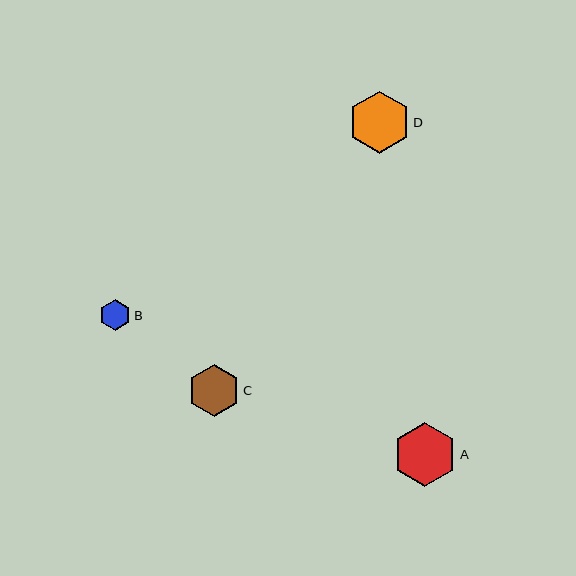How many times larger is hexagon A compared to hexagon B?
Hexagon A is approximately 2.0 times the size of hexagon B.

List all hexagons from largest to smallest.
From largest to smallest: A, D, C, B.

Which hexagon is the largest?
Hexagon A is the largest with a size of approximately 64 pixels.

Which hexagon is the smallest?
Hexagon B is the smallest with a size of approximately 31 pixels.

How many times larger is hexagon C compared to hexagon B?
Hexagon C is approximately 1.7 times the size of hexagon B.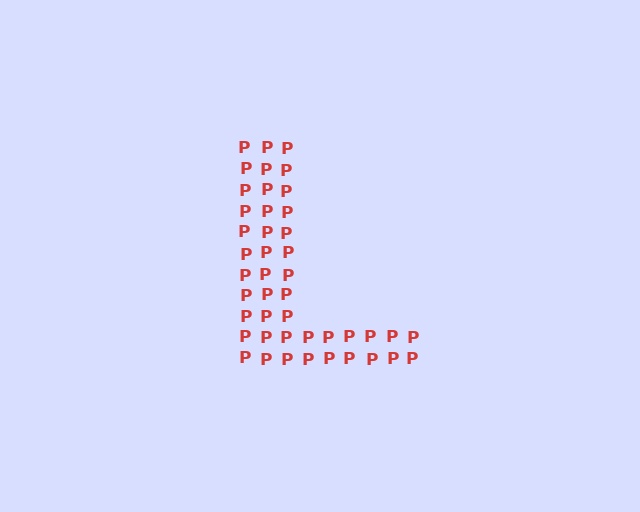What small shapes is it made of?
It is made of small letter P's.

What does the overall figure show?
The overall figure shows the letter L.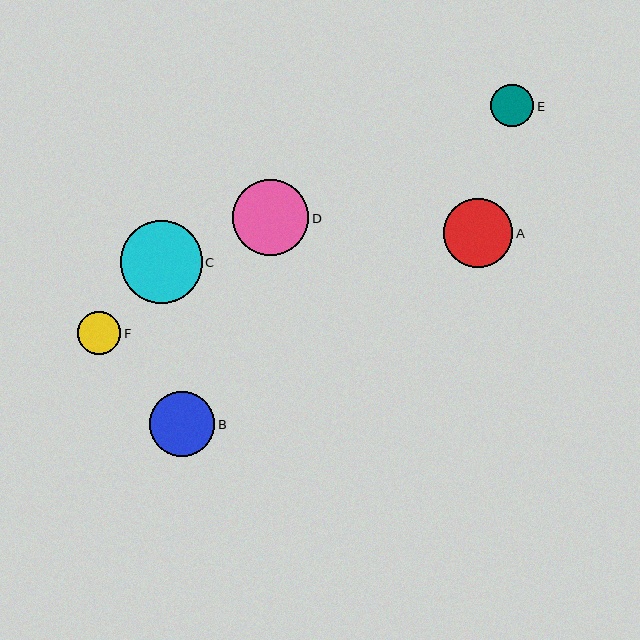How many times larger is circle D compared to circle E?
Circle D is approximately 1.8 times the size of circle E.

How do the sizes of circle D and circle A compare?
Circle D and circle A are approximately the same size.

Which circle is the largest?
Circle C is the largest with a size of approximately 82 pixels.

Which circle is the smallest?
Circle E is the smallest with a size of approximately 43 pixels.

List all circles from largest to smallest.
From largest to smallest: C, D, A, B, F, E.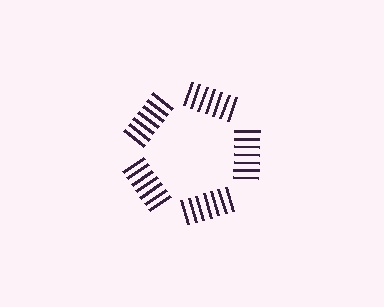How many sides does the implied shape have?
5 sides — the line-ends trace a pentagon.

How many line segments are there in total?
35 — 7 along each of the 5 edges.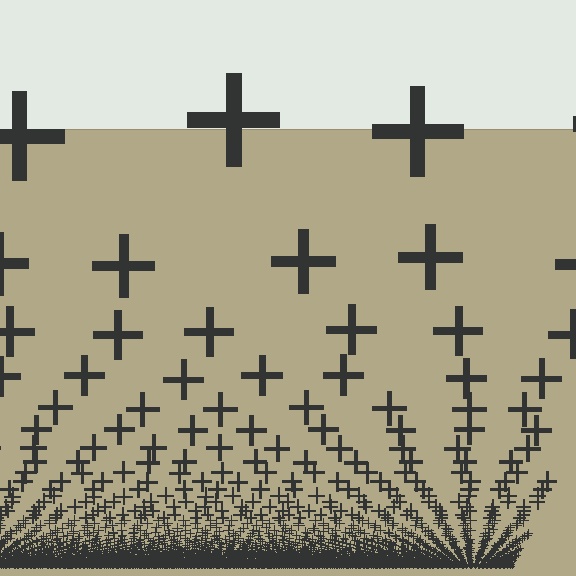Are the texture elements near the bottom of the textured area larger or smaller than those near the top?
Smaller. The gradient is inverted — elements near the bottom are smaller and denser.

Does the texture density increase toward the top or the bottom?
Density increases toward the bottom.